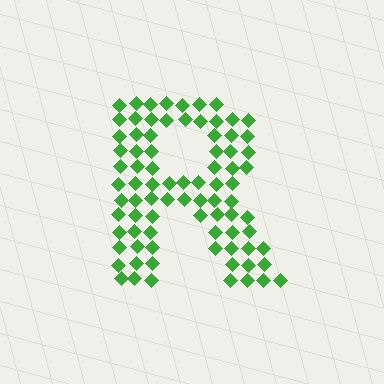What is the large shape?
The large shape is the letter R.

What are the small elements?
The small elements are diamonds.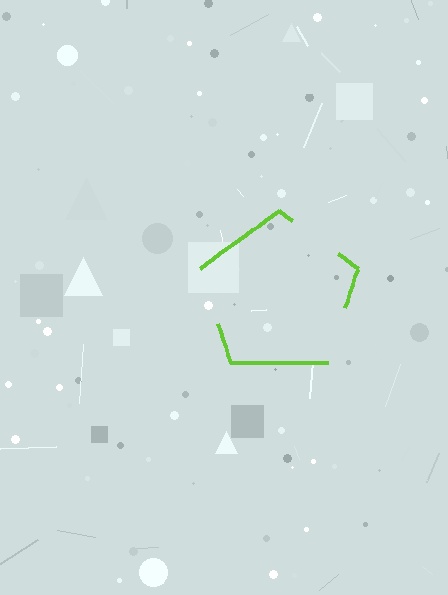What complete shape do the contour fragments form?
The contour fragments form a pentagon.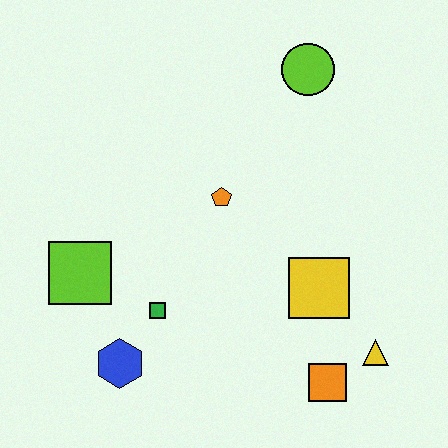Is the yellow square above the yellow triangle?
Yes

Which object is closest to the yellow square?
The yellow triangle is closest to the yellow square.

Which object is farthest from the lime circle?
The blue hexagon is farthest from the lime circle.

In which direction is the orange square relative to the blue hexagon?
The orange square is to the right of the blue hexagon.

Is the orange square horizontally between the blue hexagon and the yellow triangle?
Yes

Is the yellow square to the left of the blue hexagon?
No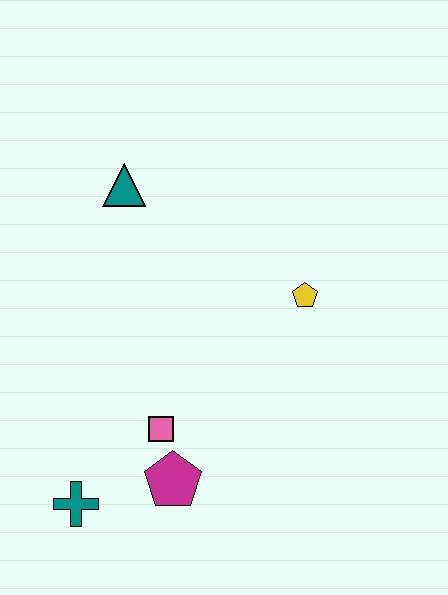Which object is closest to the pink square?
The magenta pentagon is closest to the pink square.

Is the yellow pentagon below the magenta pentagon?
No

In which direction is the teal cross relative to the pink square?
The teal cross is to the left of the pink square.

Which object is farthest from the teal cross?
The teal triangle is farthest from the teal cross.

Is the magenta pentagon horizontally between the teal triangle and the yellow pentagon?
Yes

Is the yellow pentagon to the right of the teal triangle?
Yes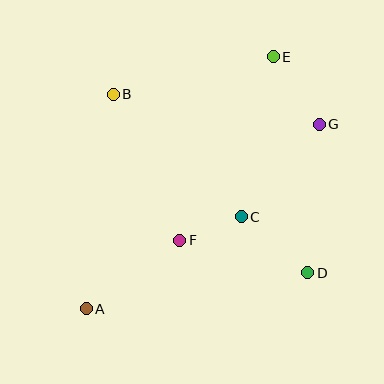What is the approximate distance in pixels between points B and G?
The distance between B and G is approximately 208 pixels.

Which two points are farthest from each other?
Points A and E are farthest from each other.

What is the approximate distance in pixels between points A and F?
The distance between A and F is approximately 116 pixels.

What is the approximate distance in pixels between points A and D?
The distance between A and D is approximately 224 pixels.